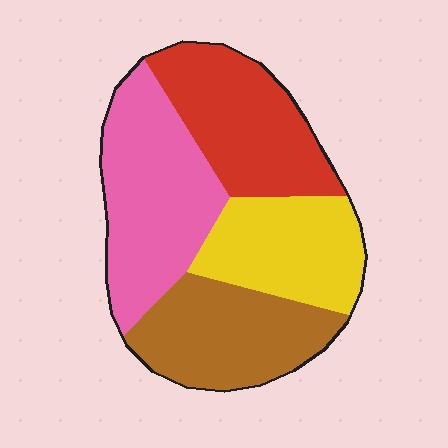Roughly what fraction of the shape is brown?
Brown takes up less than a quarter of the shape.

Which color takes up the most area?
Pink, at roughly 30%.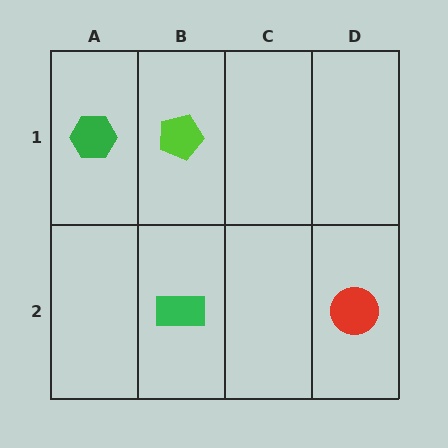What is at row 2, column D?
A red circle.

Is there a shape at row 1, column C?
No, that cell is empty.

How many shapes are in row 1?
2 shapes.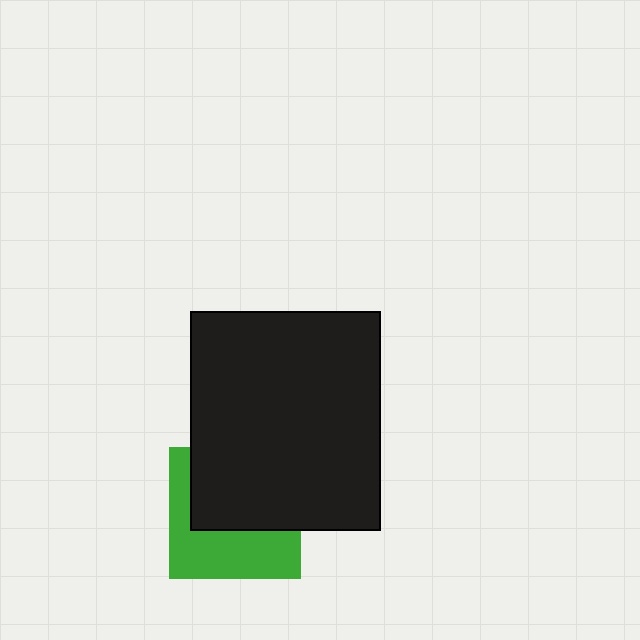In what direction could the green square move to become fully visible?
The green square could move down. That would shift it out from behind the black rectangle entirely.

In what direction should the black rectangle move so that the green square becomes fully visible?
The black rectangle should move up. That is the shortest direction to clear the overlap and leave the green square fully visible.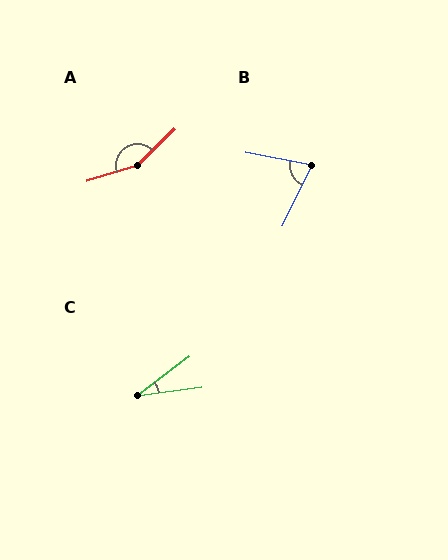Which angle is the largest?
A, at approximately 153 degrees.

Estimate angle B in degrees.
Approximately 75 degrees.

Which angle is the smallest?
C, at approximately 29 degrees.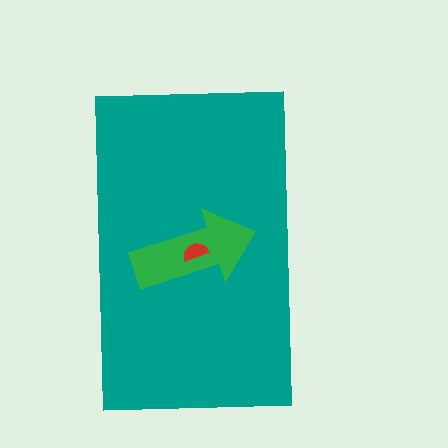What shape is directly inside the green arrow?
The red semicircle.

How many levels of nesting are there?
3.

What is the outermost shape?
The teal rectangle.